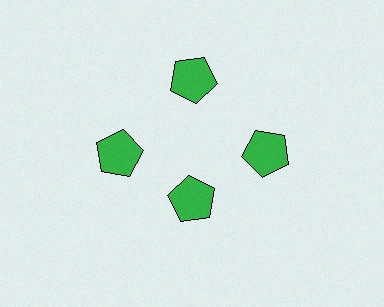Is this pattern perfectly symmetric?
No. The 4 green pentagons are arranged in a ring, but one element near the 6 o'clock position is pulled inward toward the center, breaking the 4-fold rotational symmetry.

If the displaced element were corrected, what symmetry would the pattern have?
It would have 4-fold rotational symmetry — the pattern would map onto itself every 90 degrees.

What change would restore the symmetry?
The symmetry would be restored by moving it outward, back onto the ring so that all 4 pentagons sit at equal angles and equal distance from the center.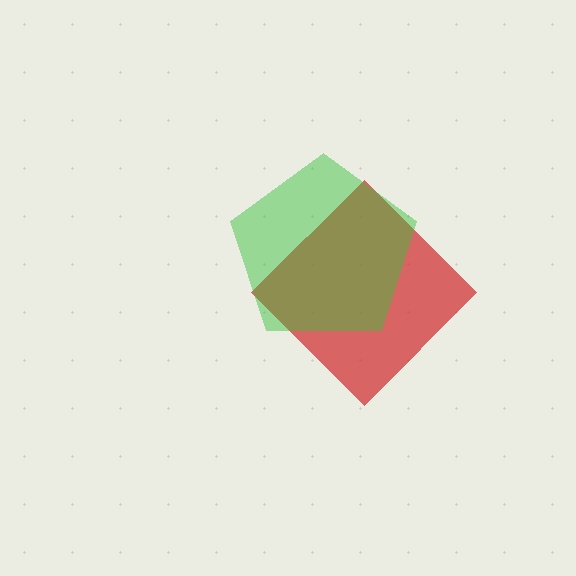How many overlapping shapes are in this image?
There are 2 overlapping shapes in the image.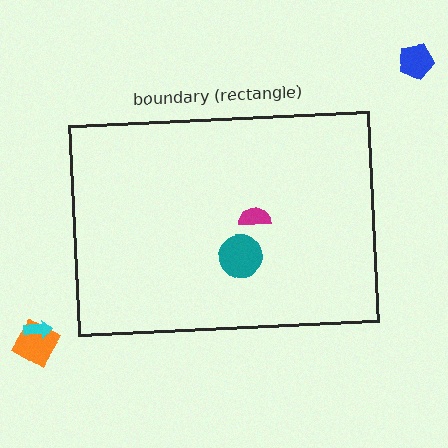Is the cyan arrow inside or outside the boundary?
Outside.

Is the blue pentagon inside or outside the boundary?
Outside.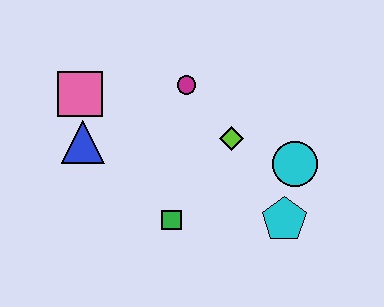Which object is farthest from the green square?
The pink square is farthest from the green square.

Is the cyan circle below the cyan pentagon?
No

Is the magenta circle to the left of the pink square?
No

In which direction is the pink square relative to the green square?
The pink square is above the green square.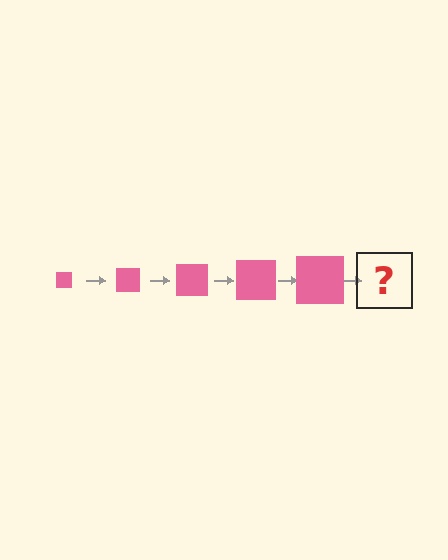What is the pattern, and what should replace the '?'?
The pattern is that the square gets progressively larger each step. The '?' should be a pink square, larger than the previous one.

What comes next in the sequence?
The next element should be a pink square, larger than the previous one.